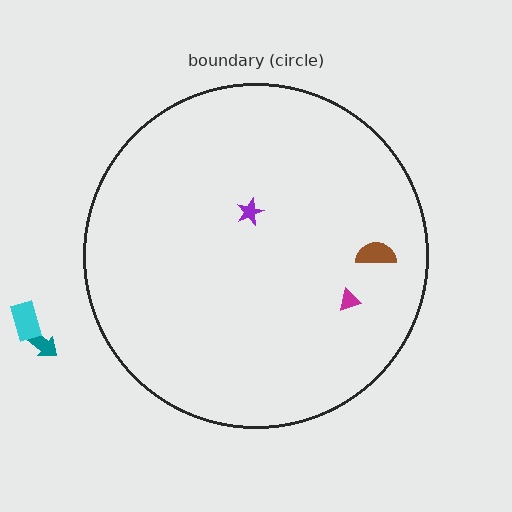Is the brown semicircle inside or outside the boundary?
Inside.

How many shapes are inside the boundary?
3 inside, 2 outside.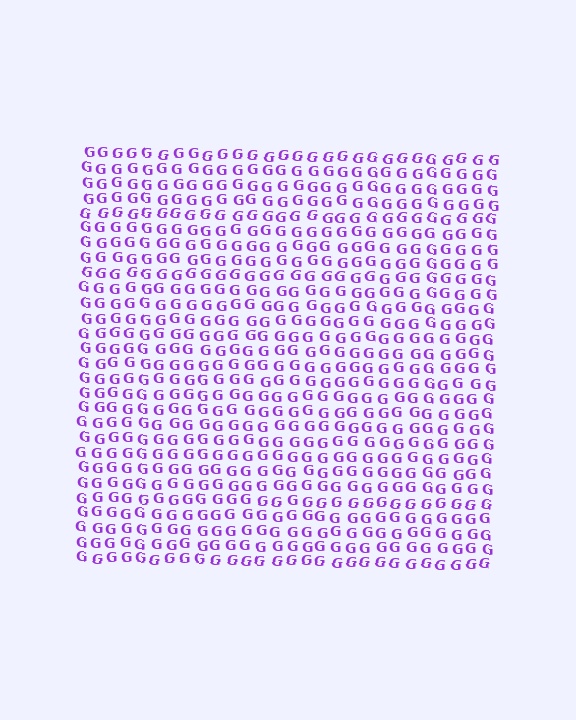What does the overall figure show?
The overall figure shows a square.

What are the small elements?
The small elements are letter G's.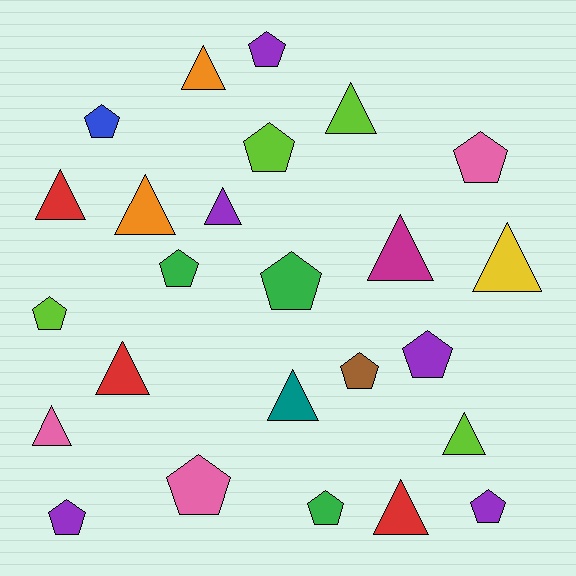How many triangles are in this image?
There are 12 triangles.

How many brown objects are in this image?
There is 1 brown object.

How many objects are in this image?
There are 25 objects.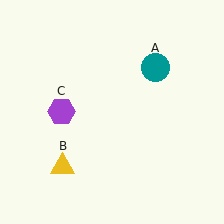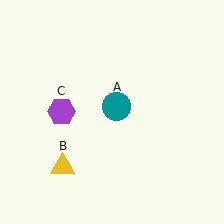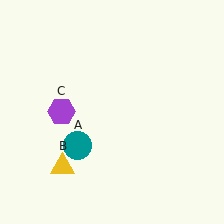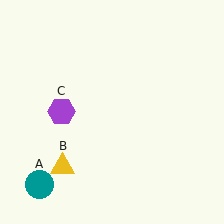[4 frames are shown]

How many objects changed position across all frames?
1 object changed position: teal circle (object A).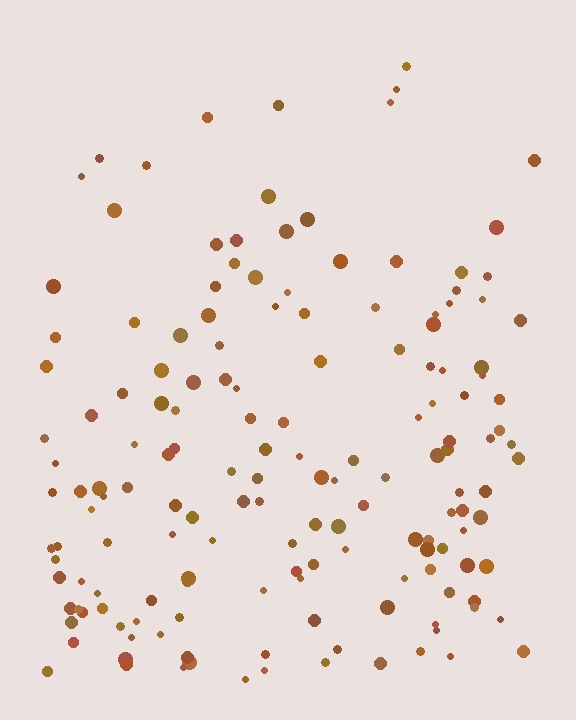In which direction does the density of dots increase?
From top to bottom, with the bottom side densest.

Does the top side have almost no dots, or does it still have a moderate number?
Still a moderate number, just noticeably fewer than the bottom.